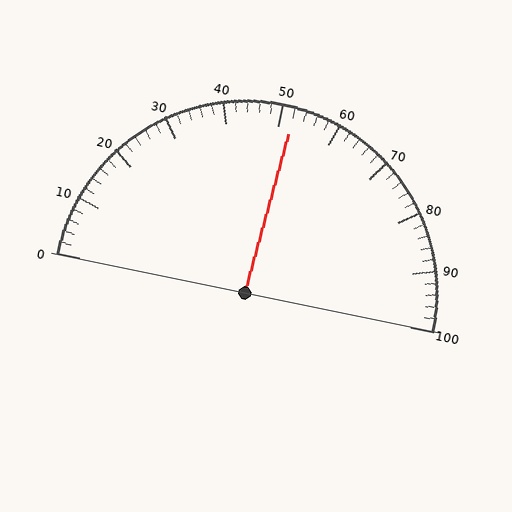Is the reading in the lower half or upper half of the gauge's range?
The reading is in the upper half of the range (0 to 100).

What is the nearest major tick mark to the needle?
The nearest major tick mark is 50.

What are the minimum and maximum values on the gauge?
The gauge ranges from 0 to 100.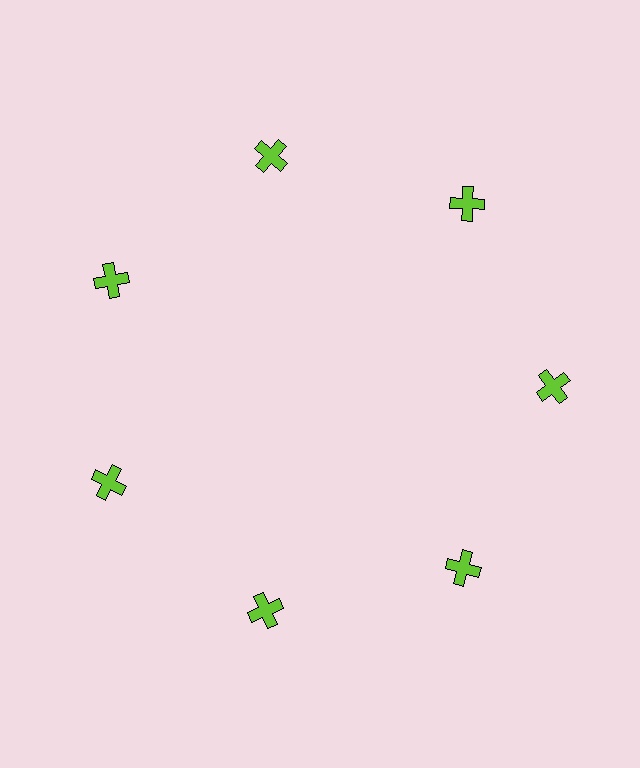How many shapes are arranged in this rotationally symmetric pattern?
There are 7 shapes, arranged in 7 groups of 1.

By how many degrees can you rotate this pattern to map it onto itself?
The pattern maps onto itself every 51 degrees of rotation.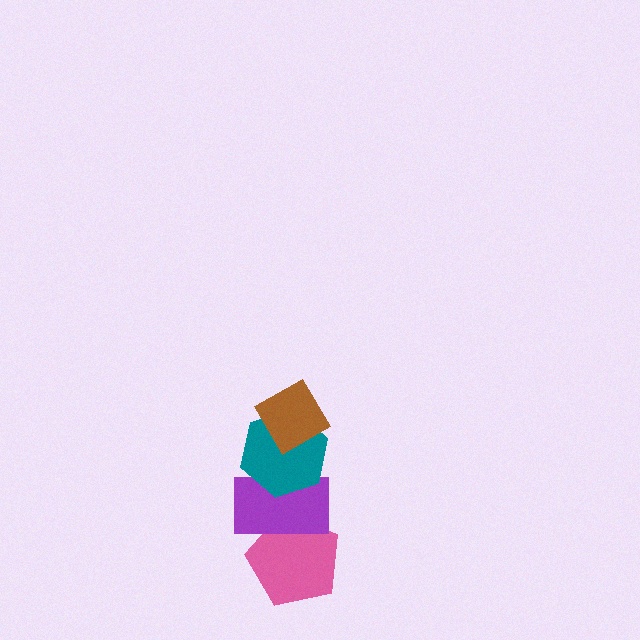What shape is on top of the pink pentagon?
The purple rectangle is on top of the pink pentagon.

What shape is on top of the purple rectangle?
The teal hexagon is on top of the purple rectangle.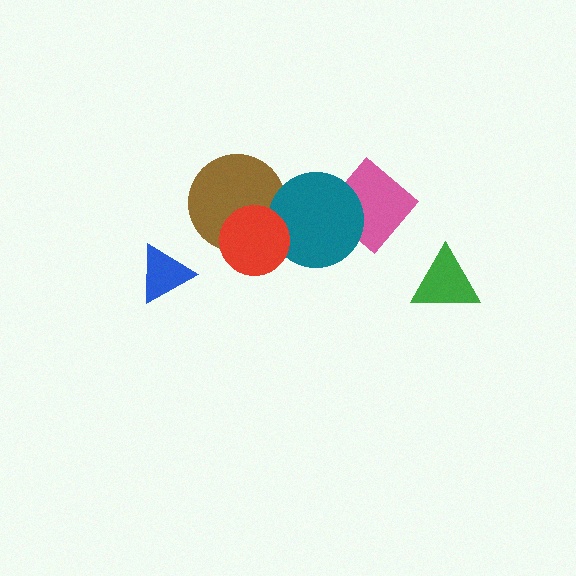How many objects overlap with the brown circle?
2 objects overlap with the brown circle.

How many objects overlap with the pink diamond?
1 object overlaps with the pink diamond.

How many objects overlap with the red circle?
2 objects overlap with the red circle.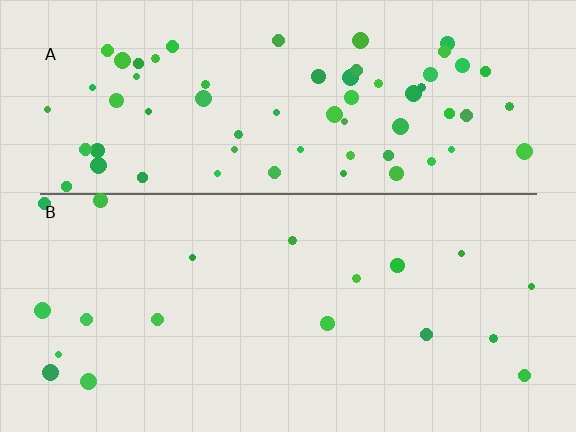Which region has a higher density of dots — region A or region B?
A (the top).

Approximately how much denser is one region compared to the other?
Approximately 3.6× — region A over region B.